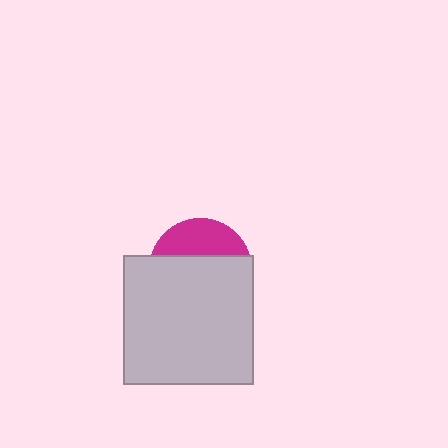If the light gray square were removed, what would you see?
You would see the complete magenta circle.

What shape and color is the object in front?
The object in front is a light gray square.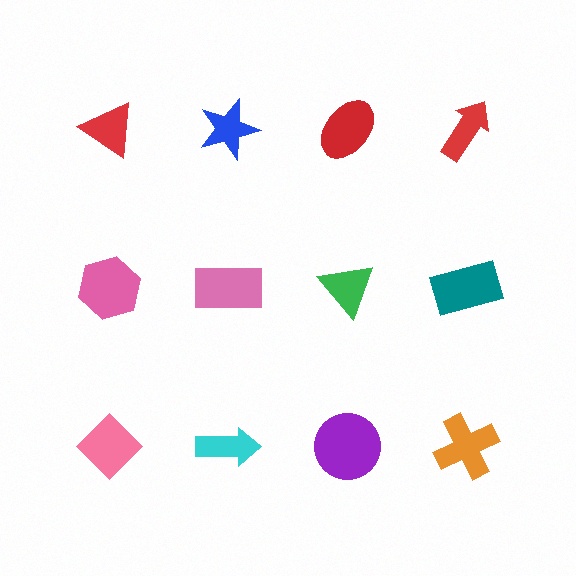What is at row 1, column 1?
A red triangle.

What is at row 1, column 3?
A red ellipse.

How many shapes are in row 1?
4 shapes.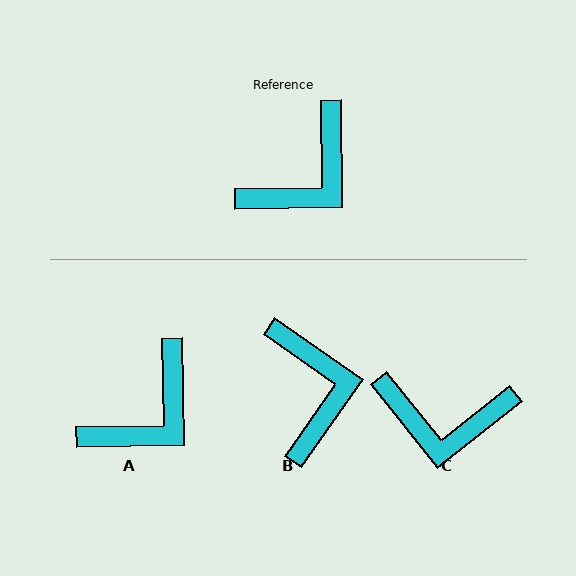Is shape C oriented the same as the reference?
No, it is off by about 52 degrees.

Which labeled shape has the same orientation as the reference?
A.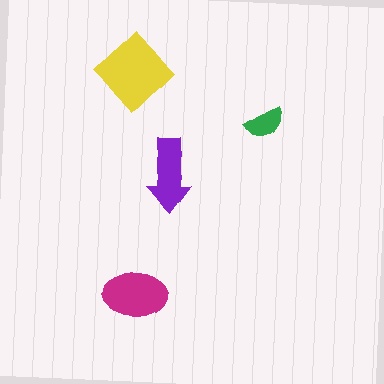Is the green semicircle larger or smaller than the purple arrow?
Smaller.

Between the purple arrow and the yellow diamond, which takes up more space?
The yellow diamond.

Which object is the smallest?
The green semicircle.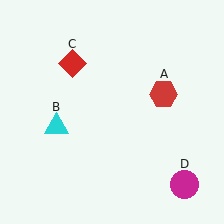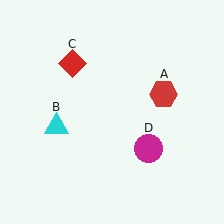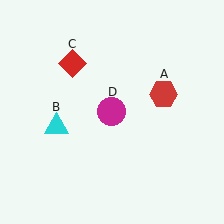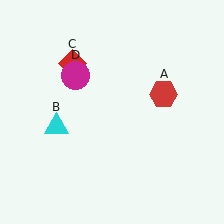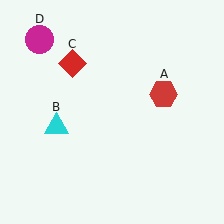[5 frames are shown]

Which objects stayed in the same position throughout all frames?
Red hexagon (object A) and cyan triangle (object B) and red diamond (object C) remained stationary.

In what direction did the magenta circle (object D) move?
The magenta circle (object D) moved up and to the left.